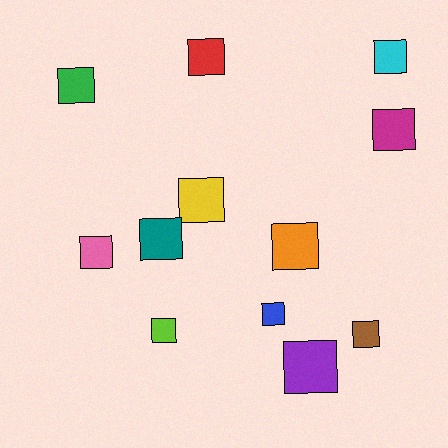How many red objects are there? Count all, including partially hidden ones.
There is 1 red object.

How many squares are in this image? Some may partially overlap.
There are 12 squares.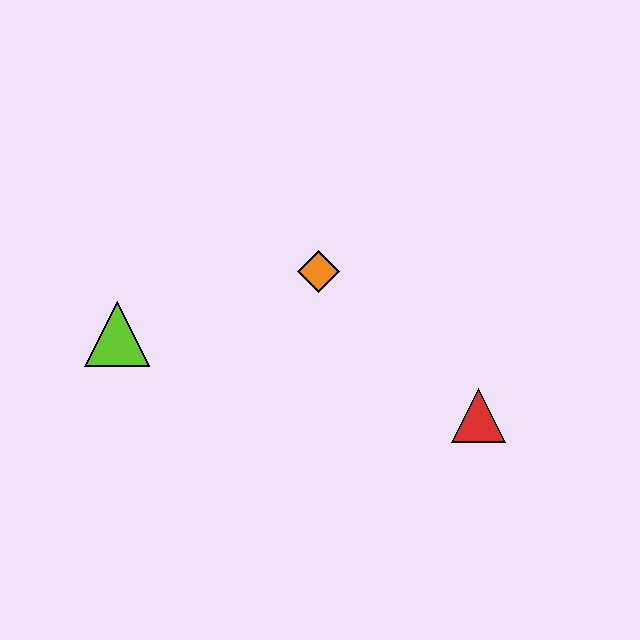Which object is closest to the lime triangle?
The orange diamond is closest to the lime triangle.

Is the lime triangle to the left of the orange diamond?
Yes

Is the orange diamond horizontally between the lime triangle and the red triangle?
Yes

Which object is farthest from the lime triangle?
The red triangle is farthest from the lime triangle.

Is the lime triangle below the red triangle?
No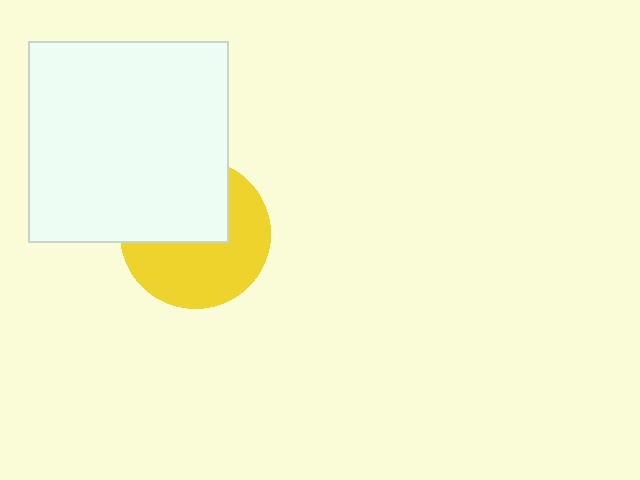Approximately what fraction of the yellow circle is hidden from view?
Roughly 45% of the yellow circle is hidden behind the white square.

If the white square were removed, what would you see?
You would see the complete yellow circle.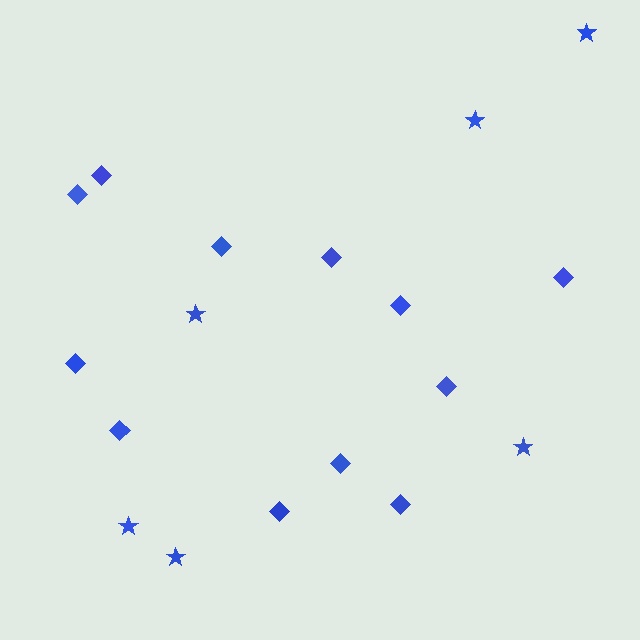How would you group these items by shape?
There are 2 groups: one group of diamonds (12) and one group of stars (6).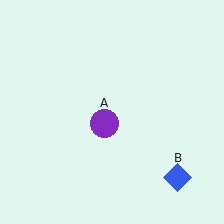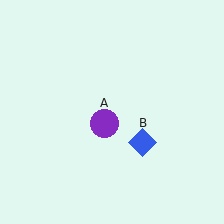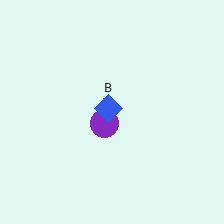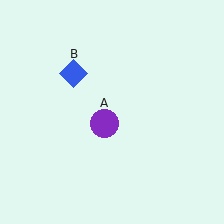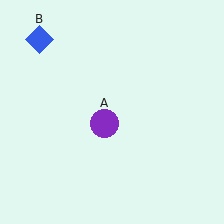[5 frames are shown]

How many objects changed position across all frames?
1 object changed position: blue diamond (object B).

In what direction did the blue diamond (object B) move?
The blue diamond (object B) moved up and to the left.